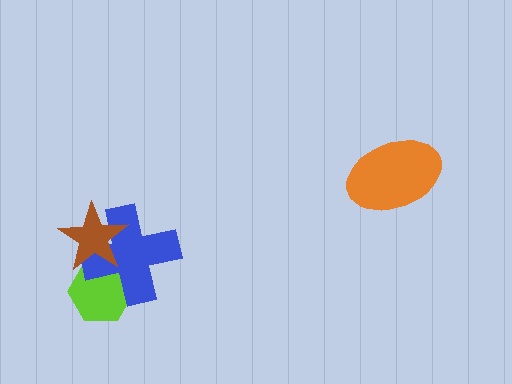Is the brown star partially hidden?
No, no other shape covers it.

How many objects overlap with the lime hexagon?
2 objects overlap with the lime hexagon.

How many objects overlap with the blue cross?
2 objects overlap with the blue cross.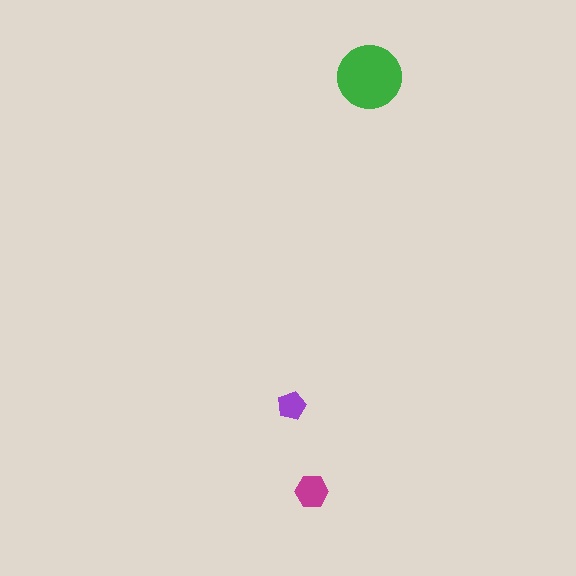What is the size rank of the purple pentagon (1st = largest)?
3rd.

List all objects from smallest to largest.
The purple pentagon, the magenta hexagon, the green circle.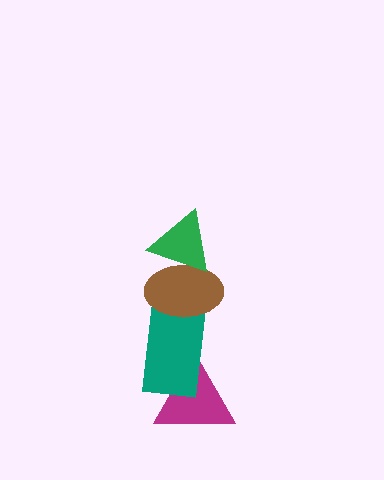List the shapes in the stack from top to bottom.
From top to bottom: the green triangle, the brown ellipse, the teal rectangle, the magenta triangle.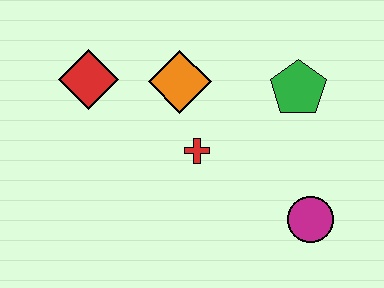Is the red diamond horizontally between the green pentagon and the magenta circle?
No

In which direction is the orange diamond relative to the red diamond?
The orange diamond is to the right of the red diamond.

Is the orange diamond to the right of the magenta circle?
No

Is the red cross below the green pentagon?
Yes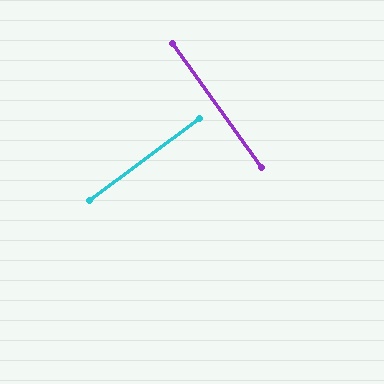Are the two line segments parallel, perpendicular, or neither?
Perpendicular — they meet at approximately 89°.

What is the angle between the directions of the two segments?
Approximately 89 degrees.